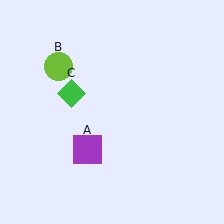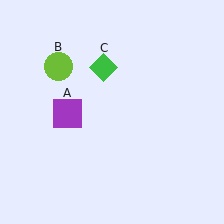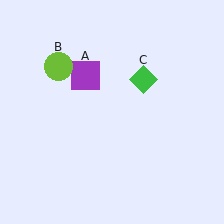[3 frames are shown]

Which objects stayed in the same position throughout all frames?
Lime circle (object B) remained stationary.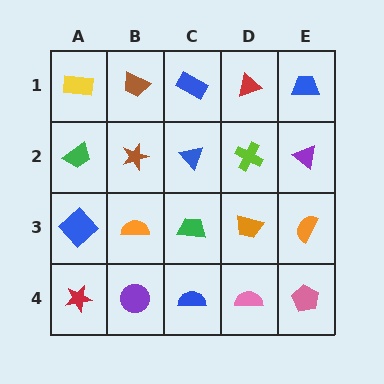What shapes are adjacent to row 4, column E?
An orange semicircle (row 3, column E), a pink semicircle (row 4, column D).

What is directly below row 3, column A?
A red star.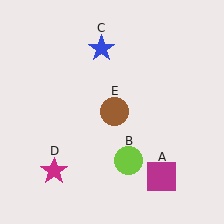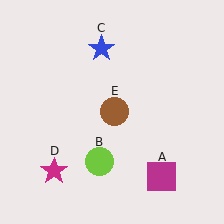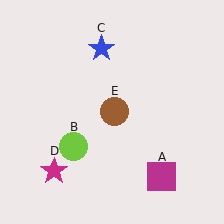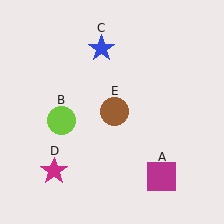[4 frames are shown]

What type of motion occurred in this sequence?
The lime circle (object B) rotated clockwise around the center of the scene.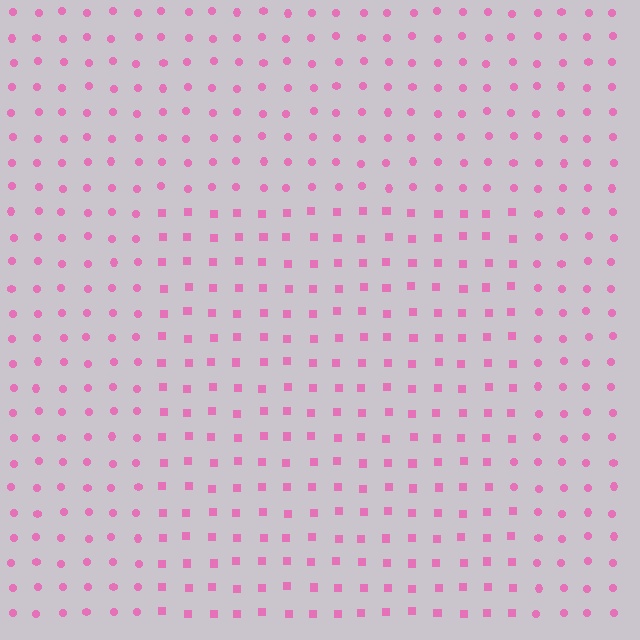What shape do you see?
I see a rectangle.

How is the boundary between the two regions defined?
The boundary is defined by a change in element shape: squares inside vs. circles outside. All elements share the same color and spacing.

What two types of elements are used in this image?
The image uses squares inside the rectangle region and circles outside it.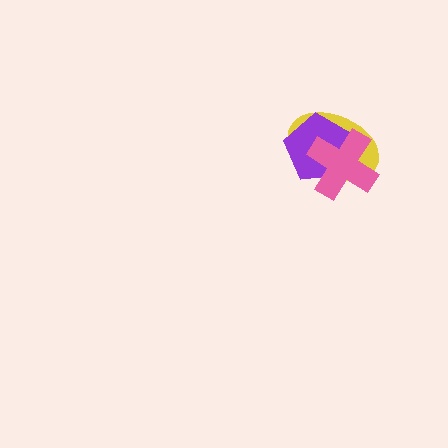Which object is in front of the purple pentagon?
The pink cross is in front of the purple pentagon.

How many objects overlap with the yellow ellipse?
2 objects overlap with the yellow ellipse.